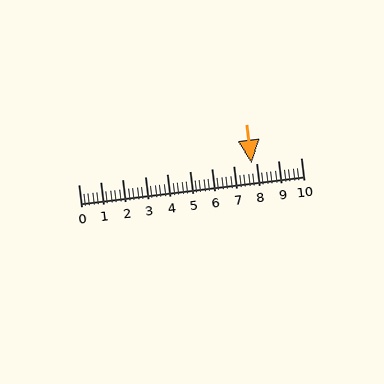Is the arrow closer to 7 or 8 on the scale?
The arrow is closer to 8.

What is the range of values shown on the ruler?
The ruler shows values from 0 to 10.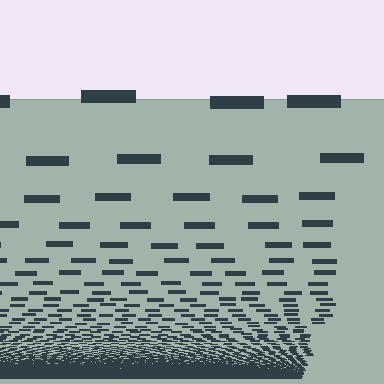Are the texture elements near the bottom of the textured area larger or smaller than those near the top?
Smaller. The gradient is inverted — elements near the bottom are smaller and denser.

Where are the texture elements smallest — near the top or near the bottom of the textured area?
Near the bottom.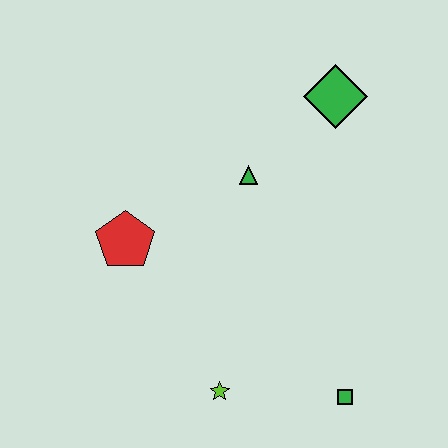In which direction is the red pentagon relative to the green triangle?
The red pentagon is to the left of the green triangle.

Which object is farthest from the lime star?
The green diamond is farthest from the lime star.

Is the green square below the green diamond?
Yes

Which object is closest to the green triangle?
The green diamond is closest to the green triangle.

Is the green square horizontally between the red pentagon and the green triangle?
No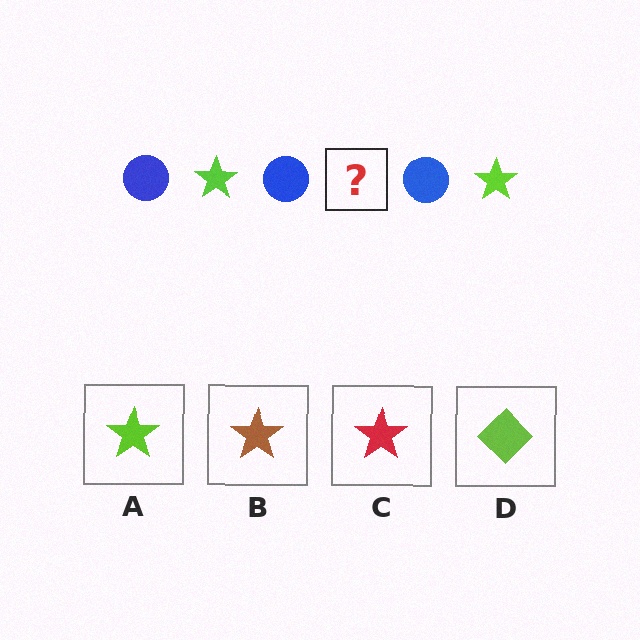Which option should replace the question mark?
Option A.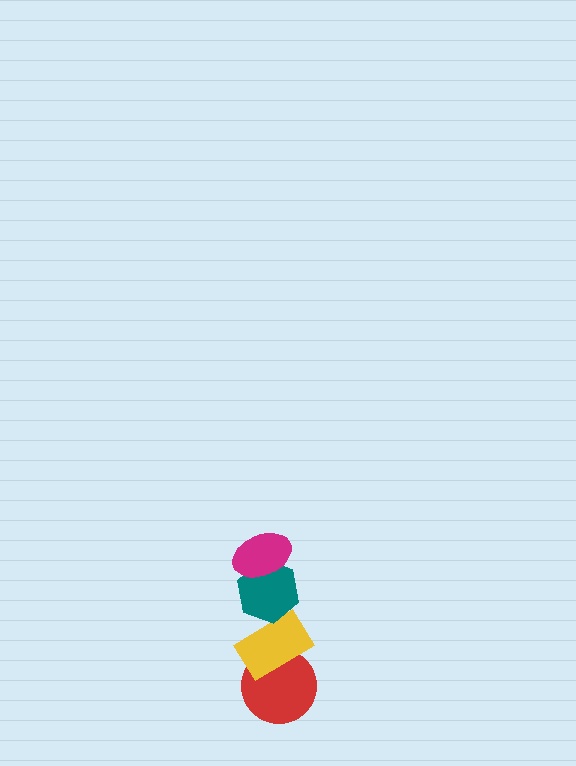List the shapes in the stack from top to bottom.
From top to bottom: the magenta ellipse, the teal hexagon, the yellow rectangle, the red circle.